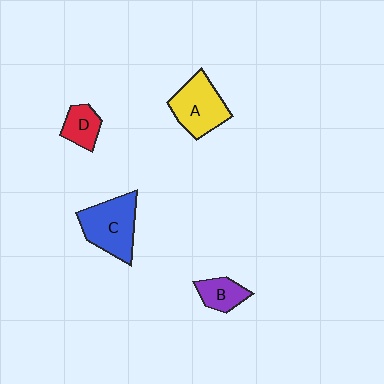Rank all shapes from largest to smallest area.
From largest to smallest: C (blue), A (yellow), B (purple), D (red).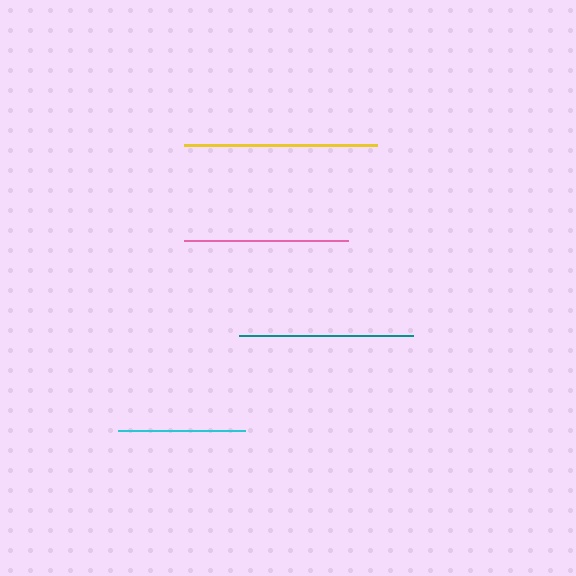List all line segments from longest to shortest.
From longest to shortest: yellow, teal, pink, cyan.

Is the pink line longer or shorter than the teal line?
The teal line is longer than the pink line.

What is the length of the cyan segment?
The cyan segment is approximately 127 pixels long.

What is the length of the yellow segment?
The yellow segment is approximately 194 pixels long.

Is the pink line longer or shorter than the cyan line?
The pink line is longer than the cyan line.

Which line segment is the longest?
The yellow line is the longest at approximately 194 pixels.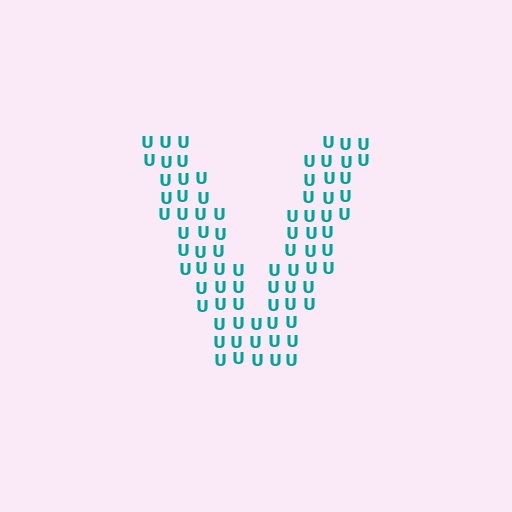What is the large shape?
The large shape is the letter V.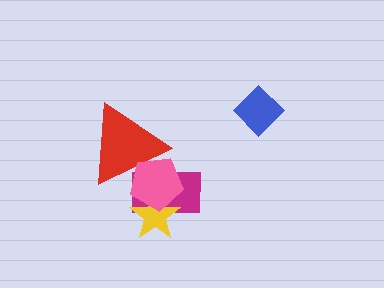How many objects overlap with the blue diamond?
0 objects overlap with the blue diamond.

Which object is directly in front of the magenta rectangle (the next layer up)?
The yellow star is directly in front of the magenta rectangle.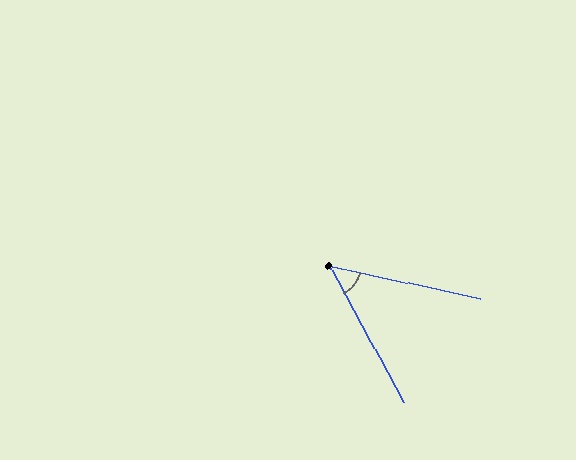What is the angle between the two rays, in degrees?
Approximately 49 degrees.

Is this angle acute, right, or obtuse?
It is acute.